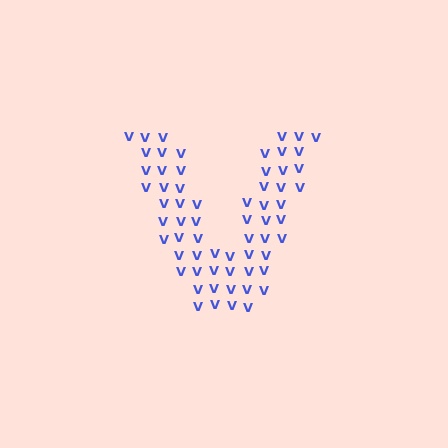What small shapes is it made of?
It is made of small letter V's.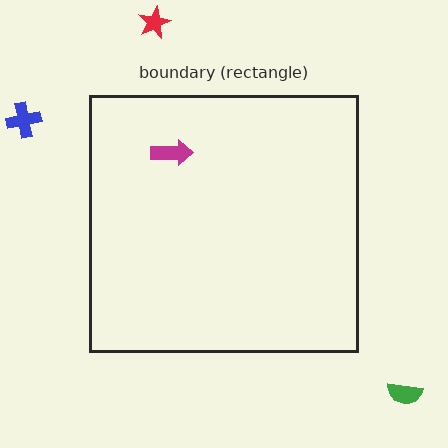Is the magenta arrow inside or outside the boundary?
Inside.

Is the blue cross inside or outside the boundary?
Outside.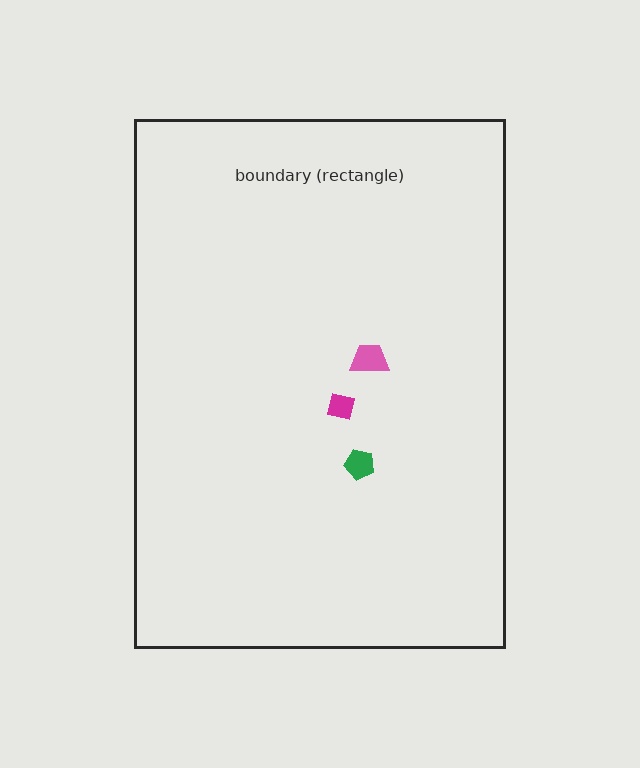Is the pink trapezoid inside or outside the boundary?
Inside.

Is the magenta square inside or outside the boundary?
Inside.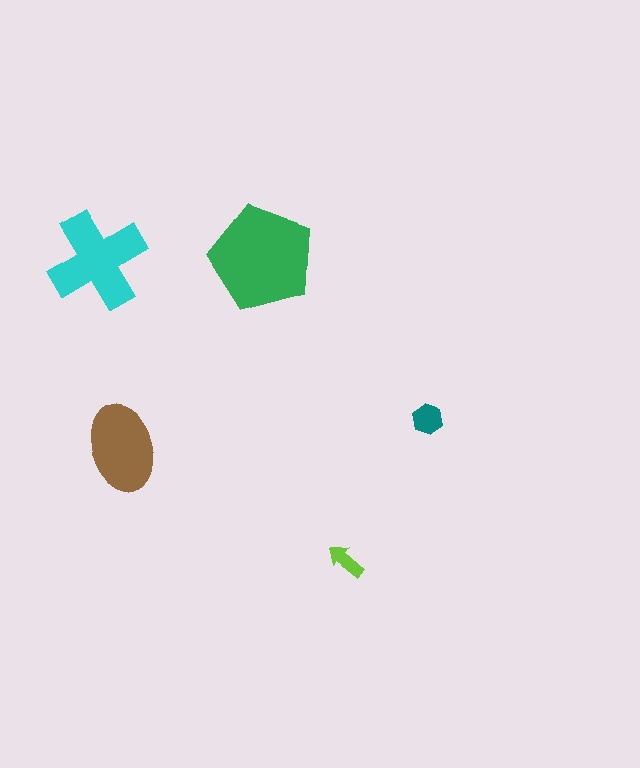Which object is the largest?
The green pentagon.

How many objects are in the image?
There are 5 objects in the image.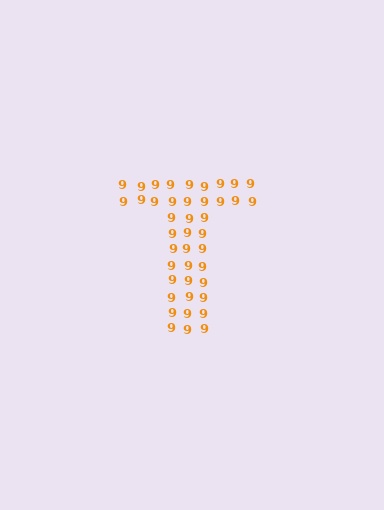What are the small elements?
The small elements are digit 9's.